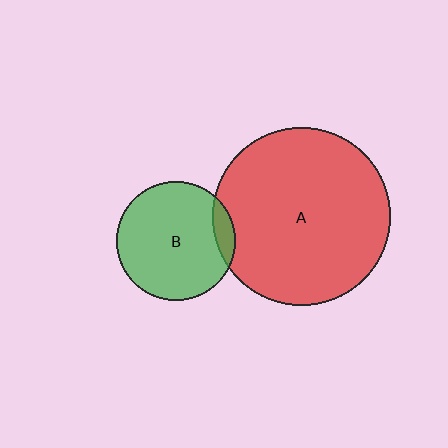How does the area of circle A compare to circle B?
Approximately 2.2 times.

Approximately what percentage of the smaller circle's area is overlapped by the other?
Approximately 10%.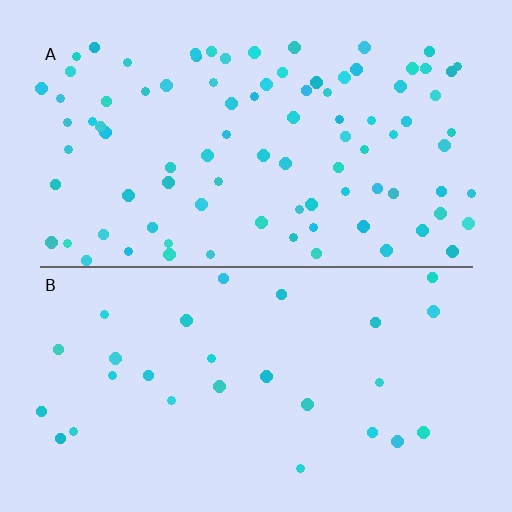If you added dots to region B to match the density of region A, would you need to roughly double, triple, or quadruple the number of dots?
Approximately triple.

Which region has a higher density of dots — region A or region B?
A (the top).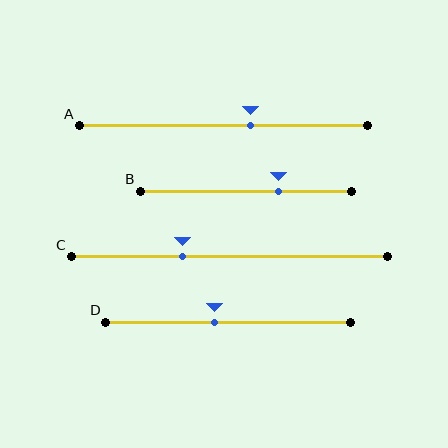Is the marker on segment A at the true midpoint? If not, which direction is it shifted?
No, the marker on segment A is shifted to the right by about 9% of the segment length.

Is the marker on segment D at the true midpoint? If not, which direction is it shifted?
No, the marker on segment D is shifted to the left by about 5% of the segment length.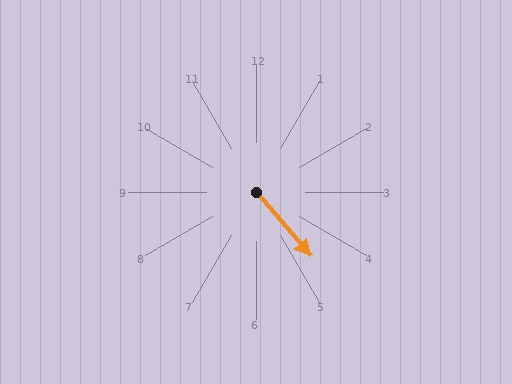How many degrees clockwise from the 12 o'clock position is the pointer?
Approximately 140 degrees.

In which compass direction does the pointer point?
Southeast.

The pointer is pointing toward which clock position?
Roughly 5 o'clock.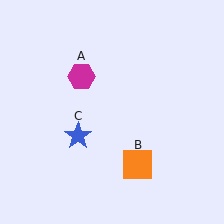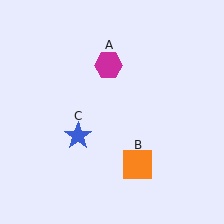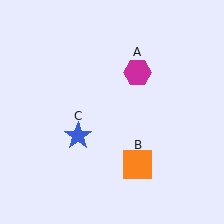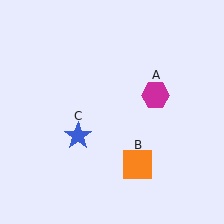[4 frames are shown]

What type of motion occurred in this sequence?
The magenta hexagon (object A) rotated clockwise around the center of the scene.